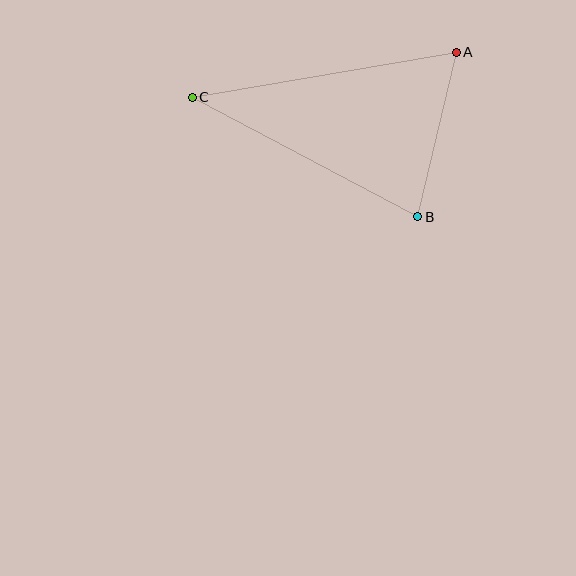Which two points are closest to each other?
Points A and B are closest to each other.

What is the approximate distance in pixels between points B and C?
The distance between B and C is approximately 256 pixels.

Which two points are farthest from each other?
Points A and C are farthest from each other.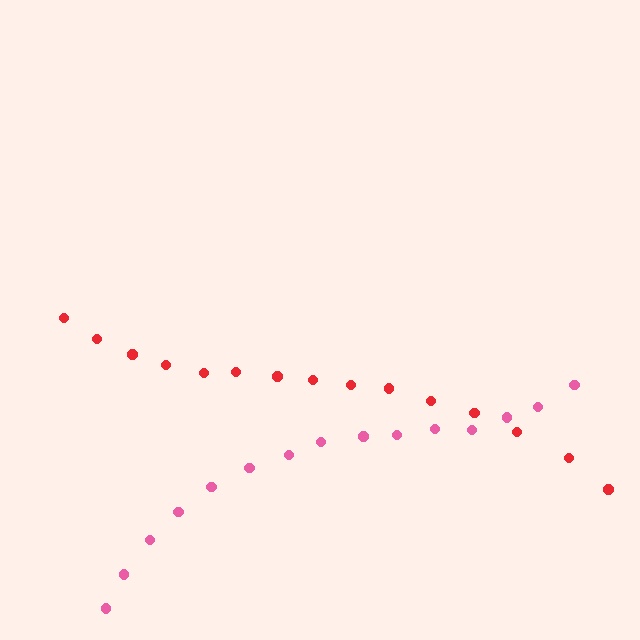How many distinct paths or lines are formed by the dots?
There are 2 distinct paths.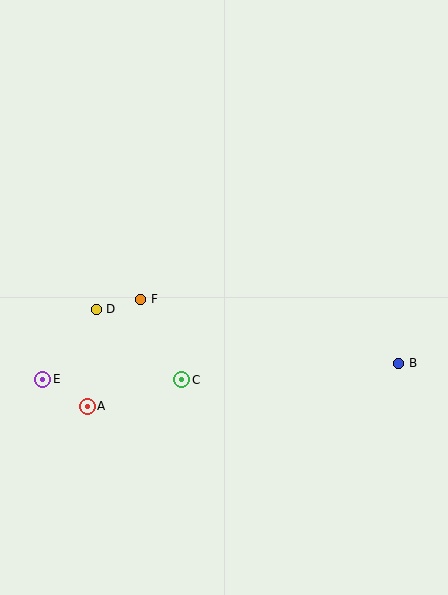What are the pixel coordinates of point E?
Point E is at (43, 379).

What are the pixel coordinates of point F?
Point F is at (141, 299).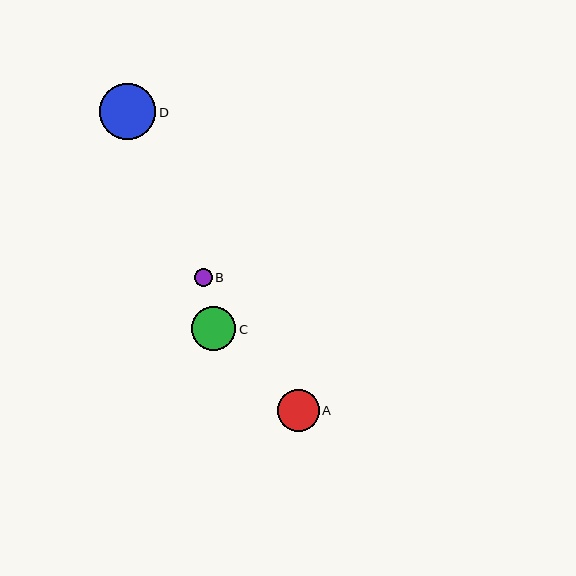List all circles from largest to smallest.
From largest to smallest: D, C, A, B.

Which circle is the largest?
Circle D is the largest with a size of approximately 56 pixels.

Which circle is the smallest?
Circle B is the smallest with a size of approximately 18 pixels.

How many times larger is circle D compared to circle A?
Circle D is approximately 1.3 times the size of circle A.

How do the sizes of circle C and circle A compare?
Circle C and circle A are approximately the same size.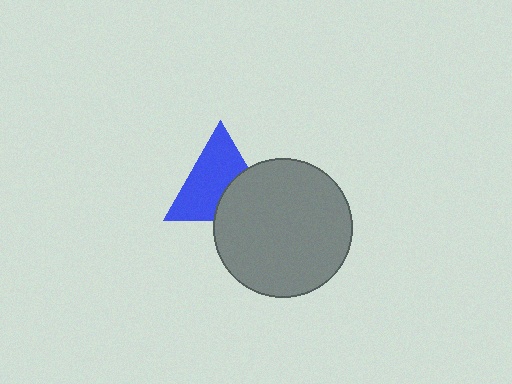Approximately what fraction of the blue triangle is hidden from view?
Roughly 36% of the blue triangle is hidden behind the gray circle.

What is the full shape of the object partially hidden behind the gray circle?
The partially hidden object is a blue triangle.